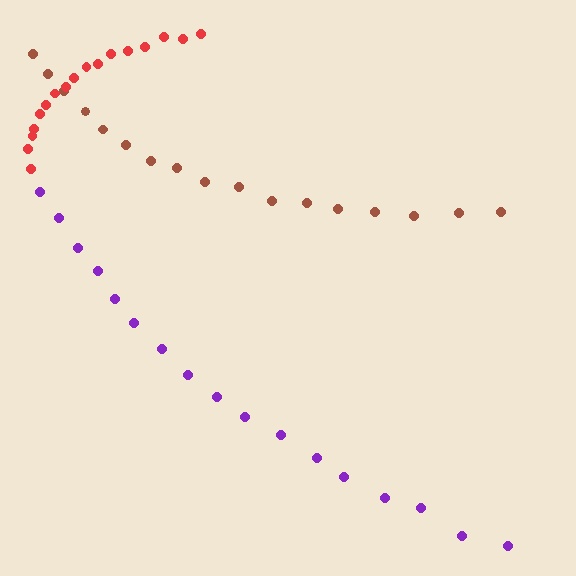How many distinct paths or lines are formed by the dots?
There are 3 distinct paths.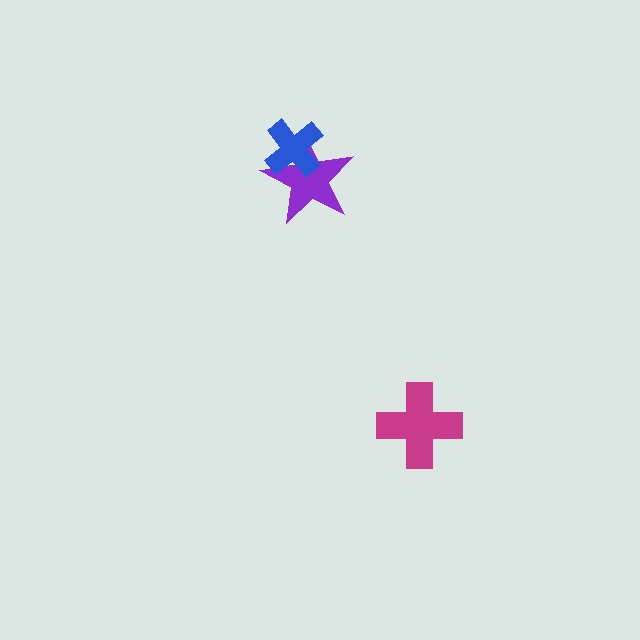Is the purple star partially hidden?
Yes, it is partially covered by another shape.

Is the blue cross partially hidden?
No, no other shape covers it.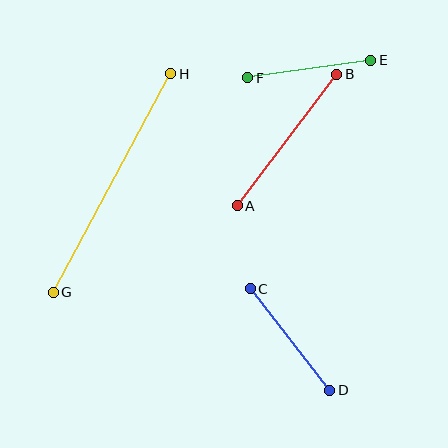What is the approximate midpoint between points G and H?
The midpoint is at approximately (112, 183) pixels.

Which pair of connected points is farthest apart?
Points G and H are farthest apart.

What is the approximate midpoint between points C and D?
The midpoint is at approximately (290, 339) pixels.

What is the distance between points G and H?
The distance is approximately 248 pixels.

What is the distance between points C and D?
The distance is approximately 129 pixels.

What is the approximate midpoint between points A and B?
The midpoint is at approximately (287, 140) pixels.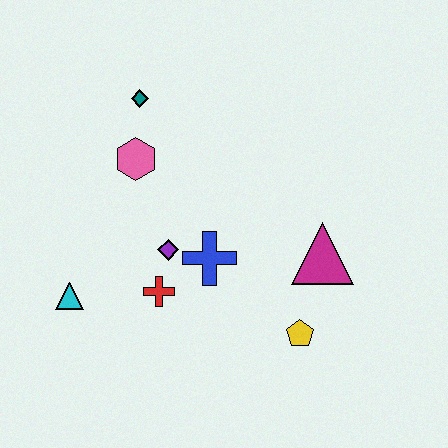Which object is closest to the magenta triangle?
The yellow pentagon is closest to the magenta triangle.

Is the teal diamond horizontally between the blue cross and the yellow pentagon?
No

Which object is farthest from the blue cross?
The teal diamond is farthest from the blue cross.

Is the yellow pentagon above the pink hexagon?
No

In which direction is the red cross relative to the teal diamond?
The red cross is below the teal diamond.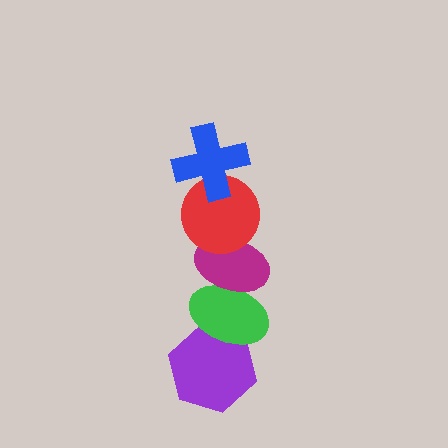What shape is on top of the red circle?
The blue cross is on top of the red circle.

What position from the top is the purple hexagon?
The purple hexagon is 5th from the top.